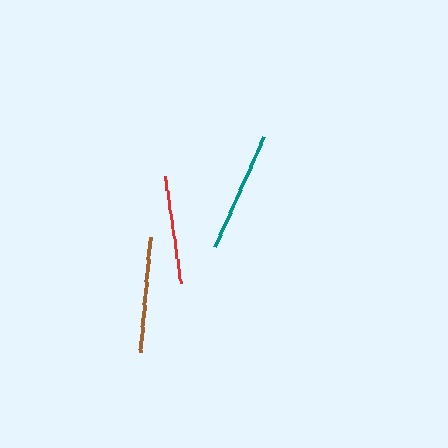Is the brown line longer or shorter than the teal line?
The teal line is longer than the brown line.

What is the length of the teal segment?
The teal segment is approximately 121 pixels long.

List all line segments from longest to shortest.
From longest to shortest: teal, brown, red.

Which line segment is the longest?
The teal line is the longest at approximately 121 pixels.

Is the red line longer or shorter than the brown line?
The brown line is longer than the red line.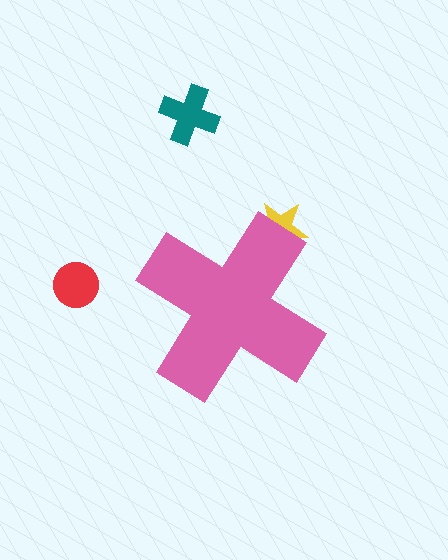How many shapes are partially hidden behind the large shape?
1 shape is partially hidden.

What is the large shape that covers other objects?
A pink cross.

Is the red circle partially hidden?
No, the red circle is fully visible.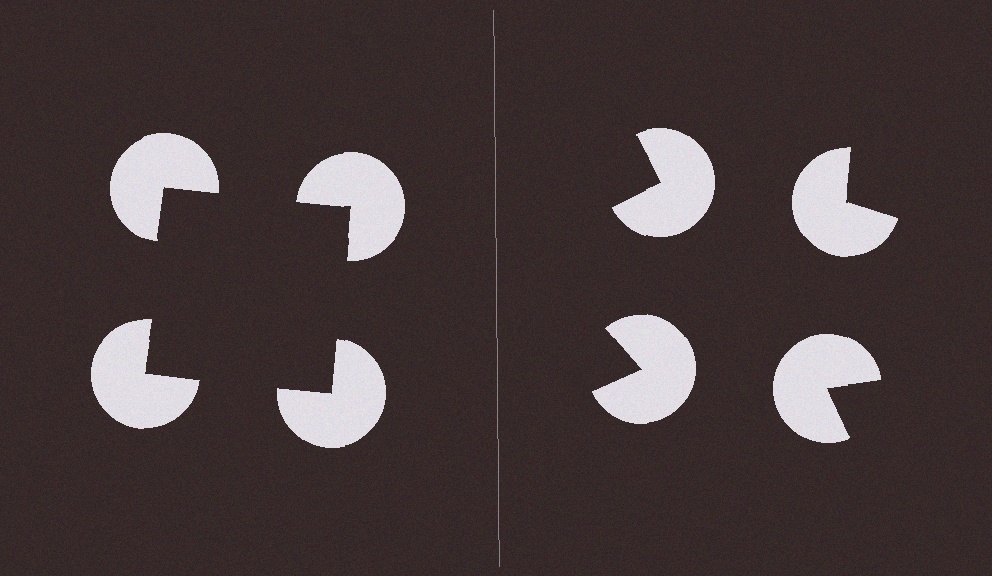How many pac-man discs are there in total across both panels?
8 — 4 on each side.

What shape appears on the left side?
An illusory square.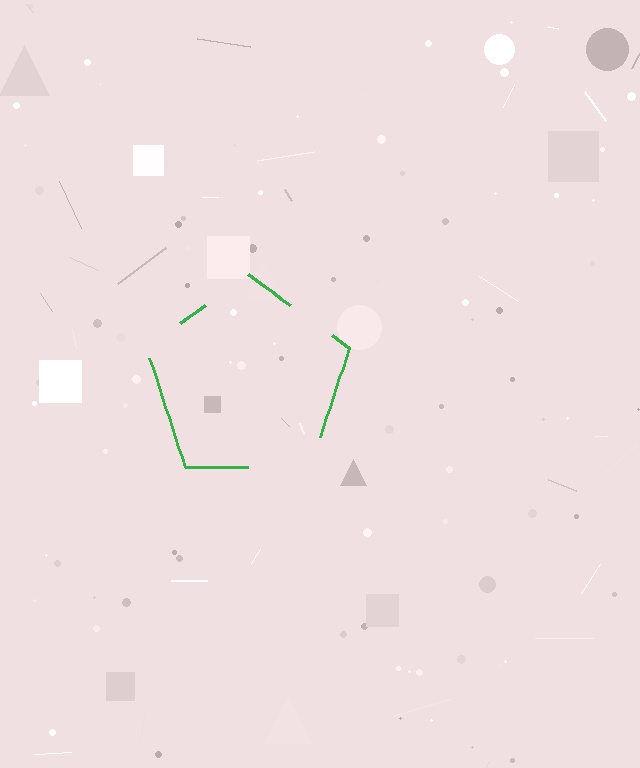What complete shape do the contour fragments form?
The contour fragments form a pentagon.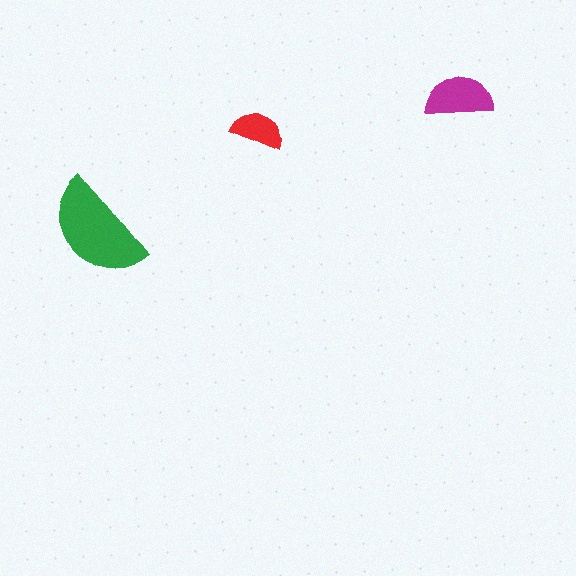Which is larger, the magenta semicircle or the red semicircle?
The magenta one.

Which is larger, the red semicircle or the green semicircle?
The green one.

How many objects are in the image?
There are 3 objects in the image.